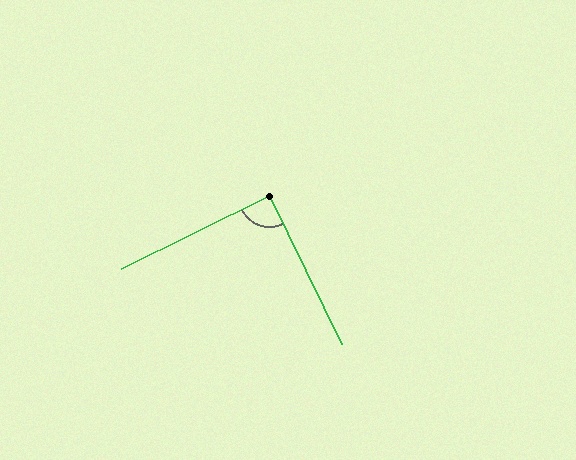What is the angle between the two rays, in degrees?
Approximately 90 degrees.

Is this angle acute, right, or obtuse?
It is approximately a right angle.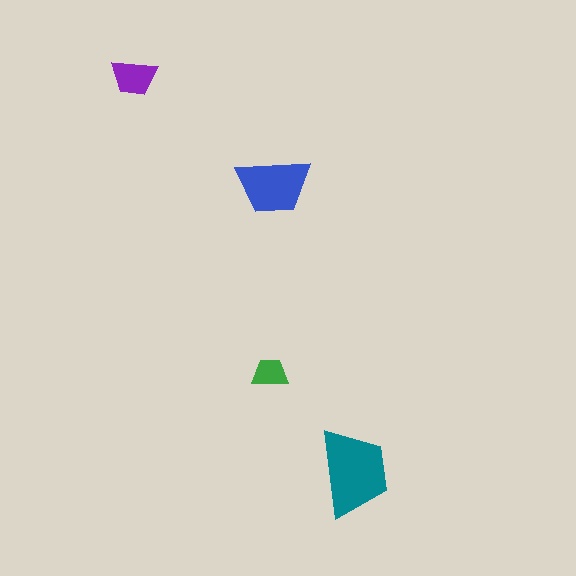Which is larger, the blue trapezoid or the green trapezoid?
The blue one.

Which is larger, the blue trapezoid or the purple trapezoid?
The blue one.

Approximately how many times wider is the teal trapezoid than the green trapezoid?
About 2.5 times wider.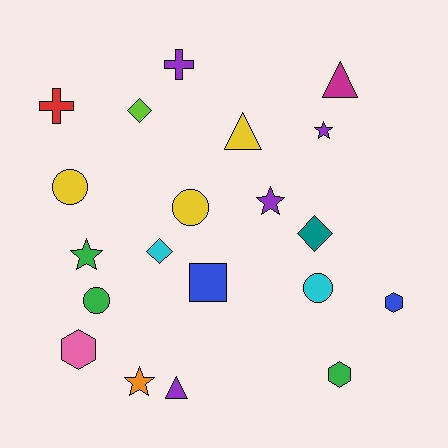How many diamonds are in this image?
There are 3 diamonds.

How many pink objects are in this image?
There is 1 pink object.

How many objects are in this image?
There are 20 objects.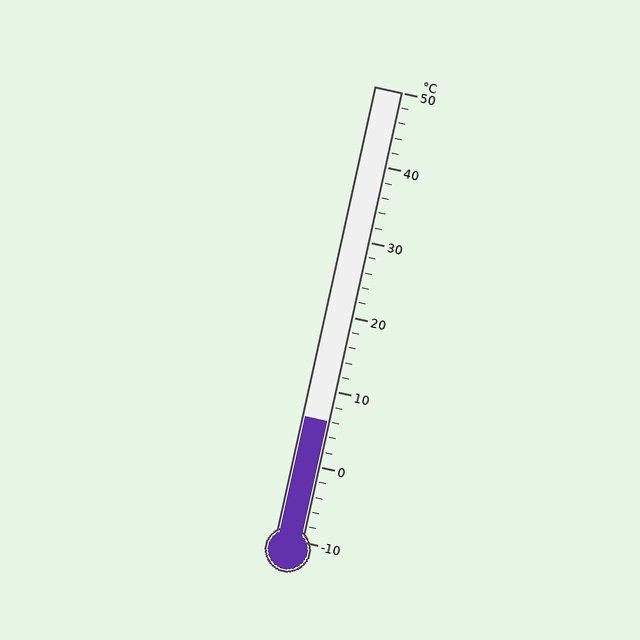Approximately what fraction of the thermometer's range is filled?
The thermometer is filled to approximately 25% of its range.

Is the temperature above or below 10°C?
The temperature is below 10°C.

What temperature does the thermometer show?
The thermometer shows approximately 6°C.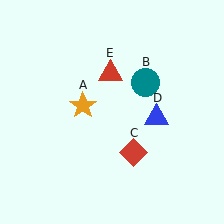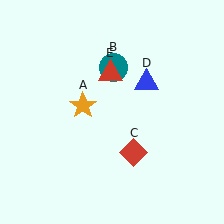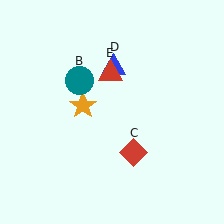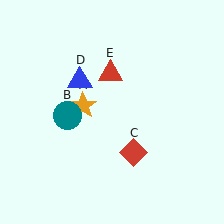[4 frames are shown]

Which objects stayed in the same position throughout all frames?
Orange star (object A) and red diamond (object C) and red triangle (object E) remained stationary.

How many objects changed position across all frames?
2 objects changed position: teal circle (object B), blue triangle (object D).